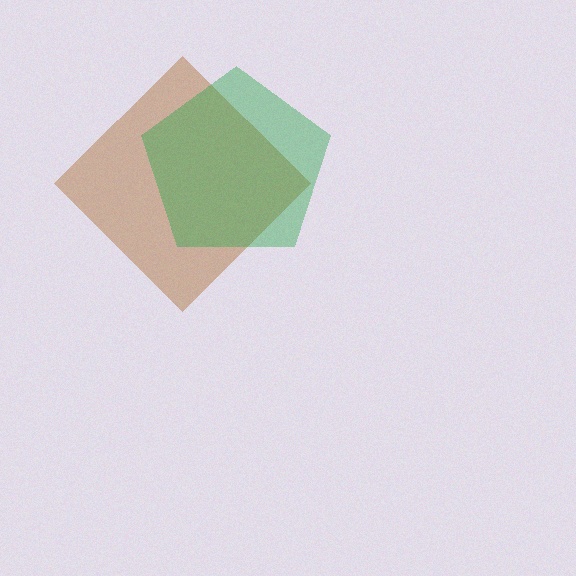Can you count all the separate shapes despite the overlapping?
Yes, there are 2 separate shapes.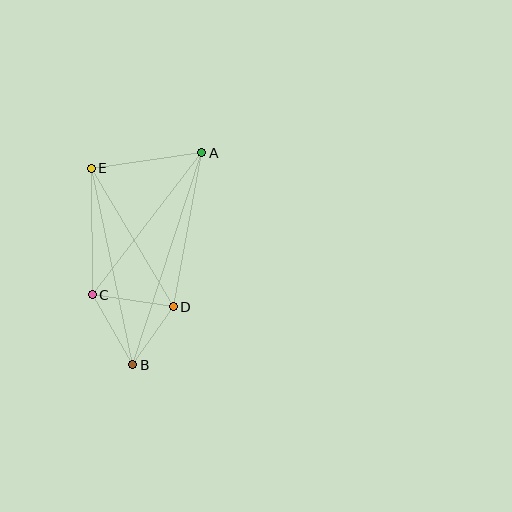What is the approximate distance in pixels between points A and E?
The distance between A and E is approximately 112 pixels.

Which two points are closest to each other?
Points B and D are closest to each other.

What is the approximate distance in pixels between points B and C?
The distance between B and C is approximately 81 pixels.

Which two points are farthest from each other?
Points A and B are farthest from each other.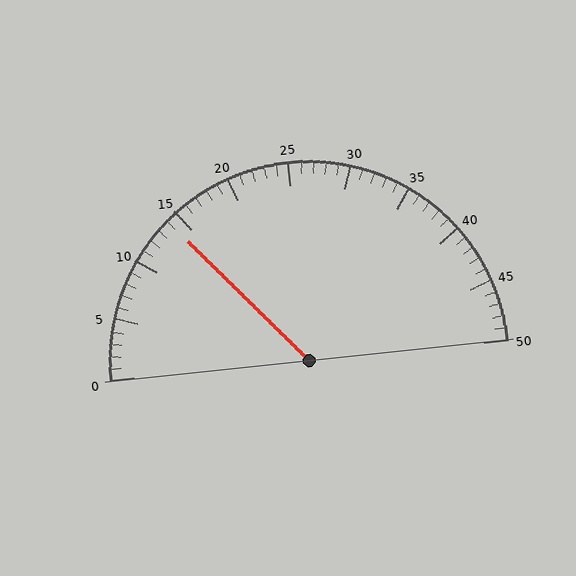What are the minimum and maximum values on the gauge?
The gauge ranges from 0 to 50.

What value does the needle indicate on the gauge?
The needle indicates approximately 14.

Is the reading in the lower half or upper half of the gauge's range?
The reading is in the lower half of the range (0 to 50).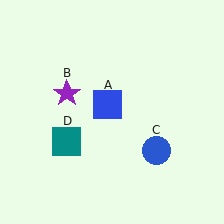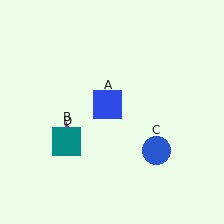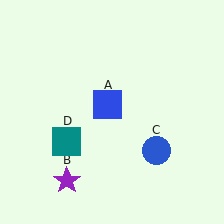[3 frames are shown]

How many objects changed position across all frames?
1 object changed position: purple star (object B).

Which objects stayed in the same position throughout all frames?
Blue square (object A) and blue circle (object C) and teal square (object D) remained stationary.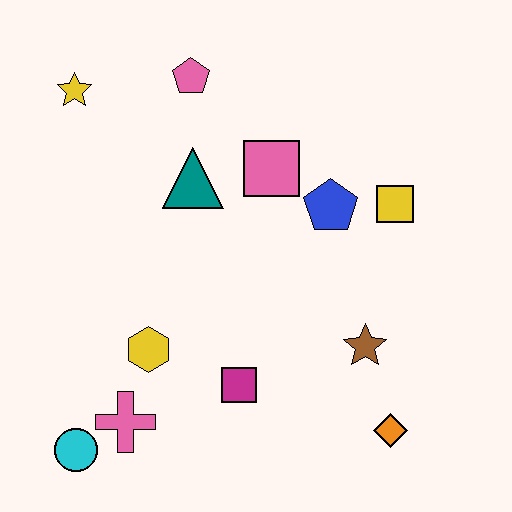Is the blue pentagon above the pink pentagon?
No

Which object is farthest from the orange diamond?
The yellow star is farthest from the orange diamond.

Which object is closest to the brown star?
The orange diamond is closest to the brown star.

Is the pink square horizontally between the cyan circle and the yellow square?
Yes